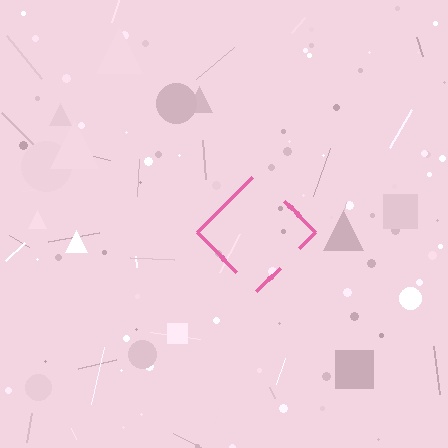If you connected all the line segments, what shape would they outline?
They would outline a diamond.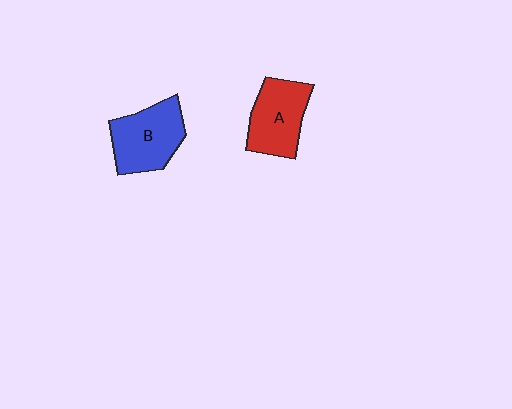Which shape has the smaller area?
Shape A (red).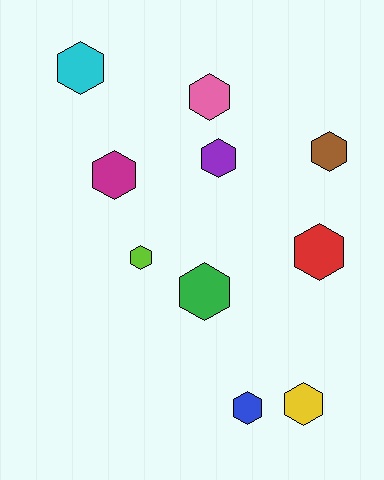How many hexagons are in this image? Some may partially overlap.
There are 10 hexagons.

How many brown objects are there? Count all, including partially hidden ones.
There is 1 brown object.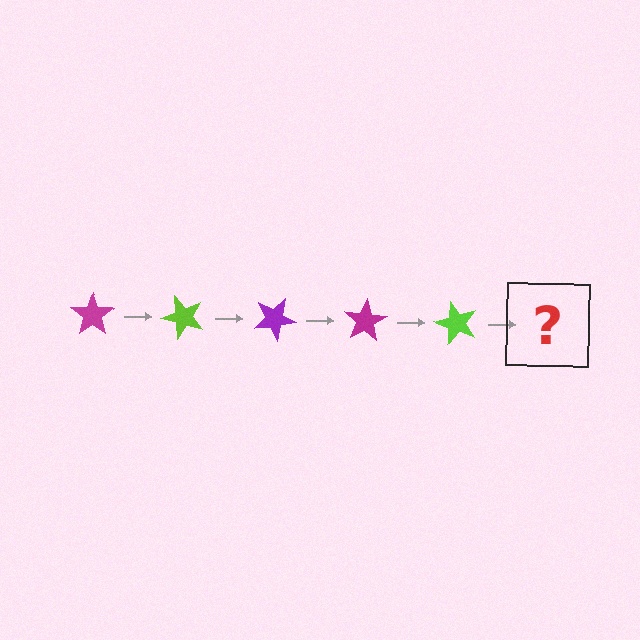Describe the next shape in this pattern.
It should be a purple star, rotated 250 degrees from the start.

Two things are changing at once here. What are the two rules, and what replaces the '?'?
The two rules are that it rotates 50 degrees each step and the color cycles through magenta, lime, and purple. The '?' should be a purple star, rotated 250 degrees from the start.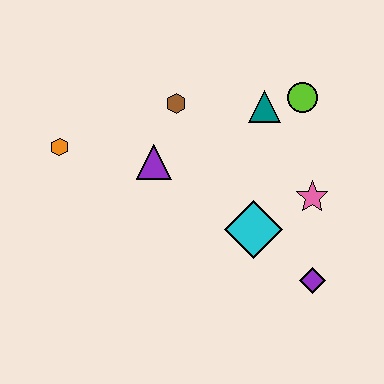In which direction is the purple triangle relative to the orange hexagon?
The purple triangle is to the right of the orange hexagon.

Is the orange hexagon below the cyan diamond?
No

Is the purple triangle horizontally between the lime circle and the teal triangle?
No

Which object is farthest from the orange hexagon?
The purple diamond is farthest from the orange hexagon.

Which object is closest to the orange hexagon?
The purple triangle is closest to the orange hexagon.